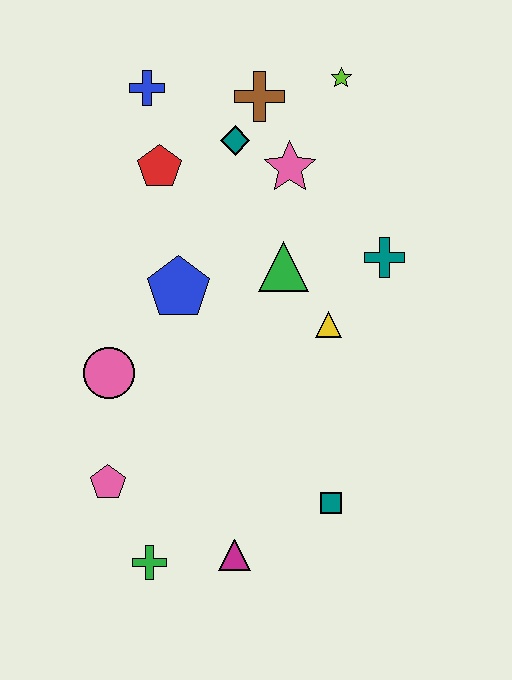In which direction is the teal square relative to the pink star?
The teal square is below the pink star.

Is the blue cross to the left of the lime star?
Yes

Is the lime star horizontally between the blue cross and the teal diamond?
No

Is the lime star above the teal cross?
Yes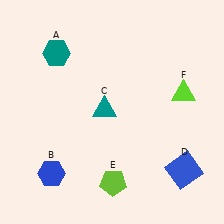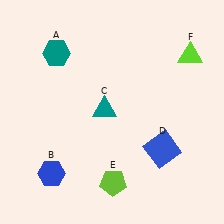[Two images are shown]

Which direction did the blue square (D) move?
The blue square (D) moved left.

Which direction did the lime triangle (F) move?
The lime triangle (F) moved up.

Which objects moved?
The objects that moved are: the blue square (D), the lime triangle (F).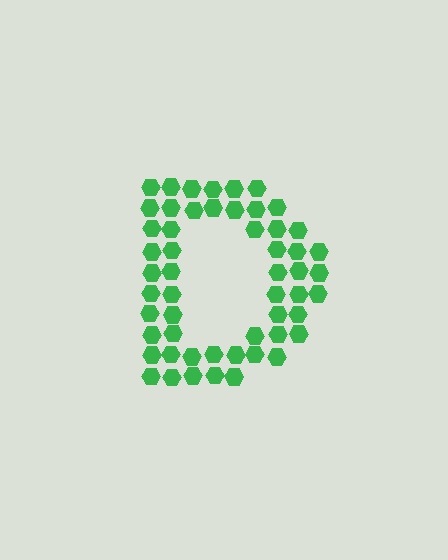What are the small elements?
The small elements are hexagons.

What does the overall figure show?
The overall figure shows the letter D.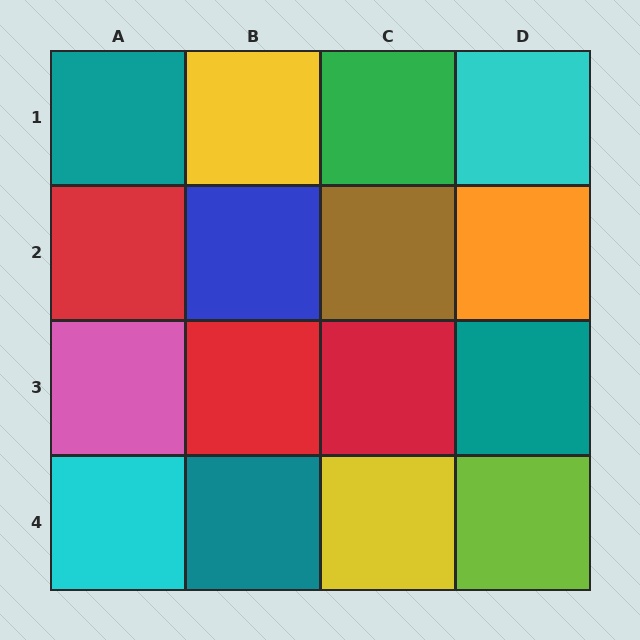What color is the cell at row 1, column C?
Green.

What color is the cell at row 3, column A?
Pink.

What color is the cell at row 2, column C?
Brown.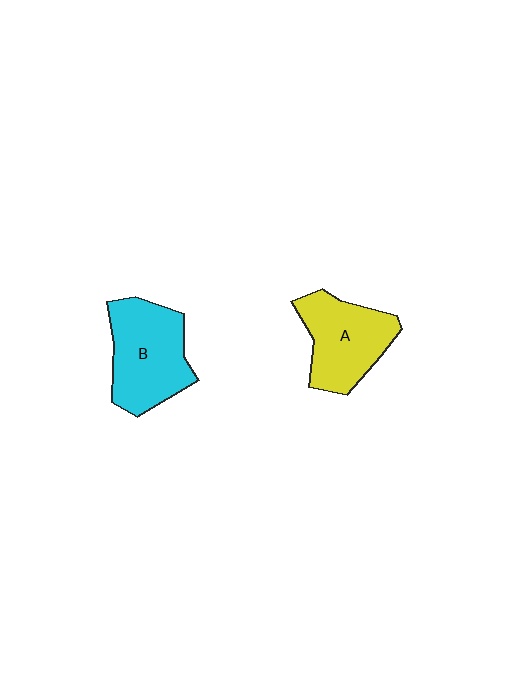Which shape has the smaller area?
Shape A (yellow).